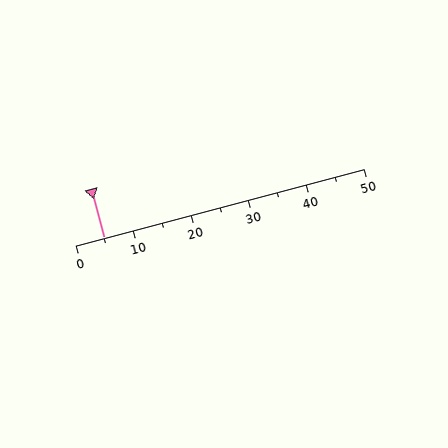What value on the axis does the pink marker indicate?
The marker indicates approximately 5.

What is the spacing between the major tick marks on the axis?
The major ticks are spaced 10 apart.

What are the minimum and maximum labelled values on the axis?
The axis runs from 0 to 50.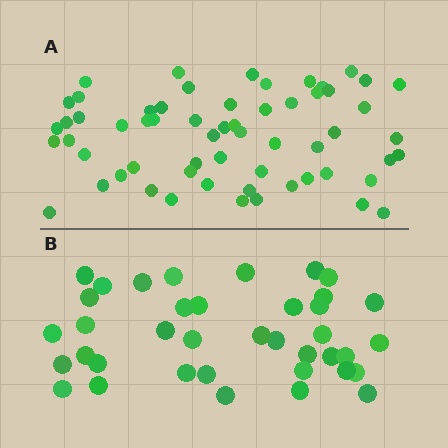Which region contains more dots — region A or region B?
Region A (the top region) has more dots.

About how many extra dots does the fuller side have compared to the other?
Region A has approximately 20 more dots than region B.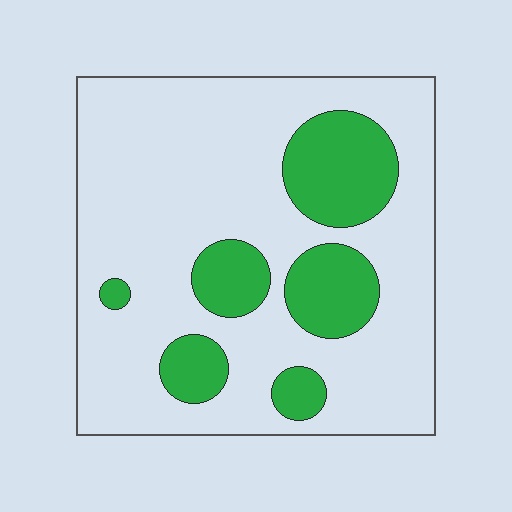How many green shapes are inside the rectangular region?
6.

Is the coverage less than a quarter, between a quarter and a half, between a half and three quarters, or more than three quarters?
Less than a quarter.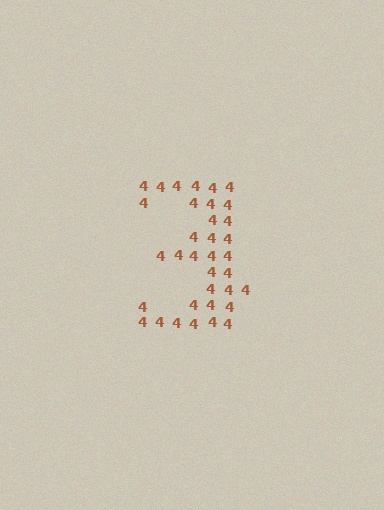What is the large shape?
The large shape is the digit 3.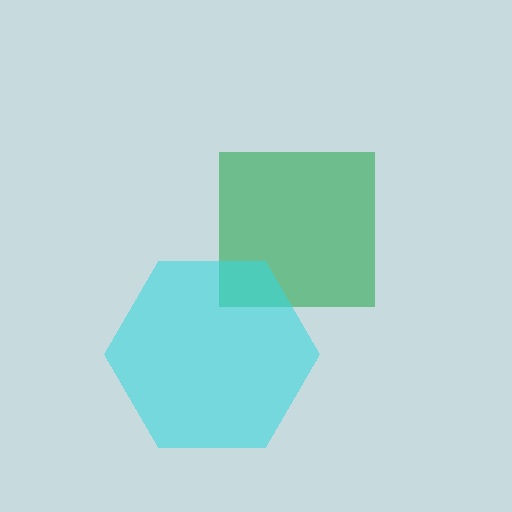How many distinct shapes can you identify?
There are 2 distinct shapes: a green square, a cyan hexagon.